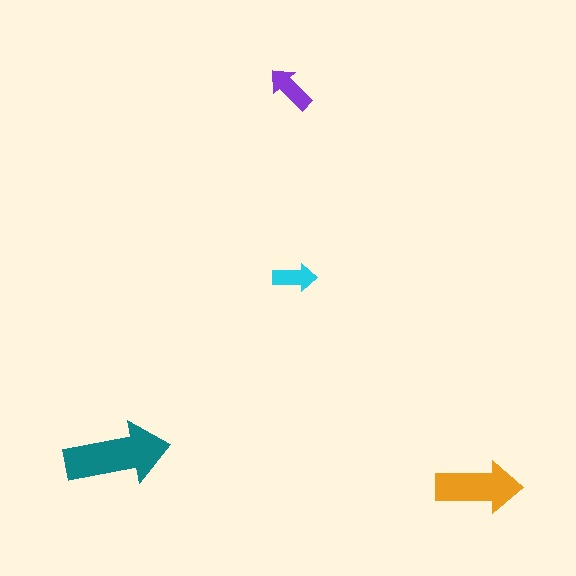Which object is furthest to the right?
The orange arrow is rightmost.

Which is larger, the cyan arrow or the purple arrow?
The purple one.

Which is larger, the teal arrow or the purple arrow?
The teal one.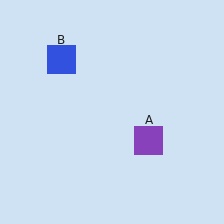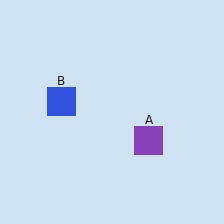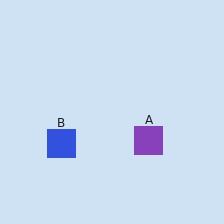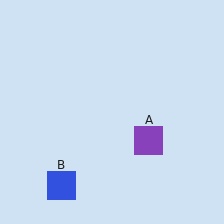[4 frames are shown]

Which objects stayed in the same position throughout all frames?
Purple square (object A) remained stationary.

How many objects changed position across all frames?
1 object changed position: blue square (object B).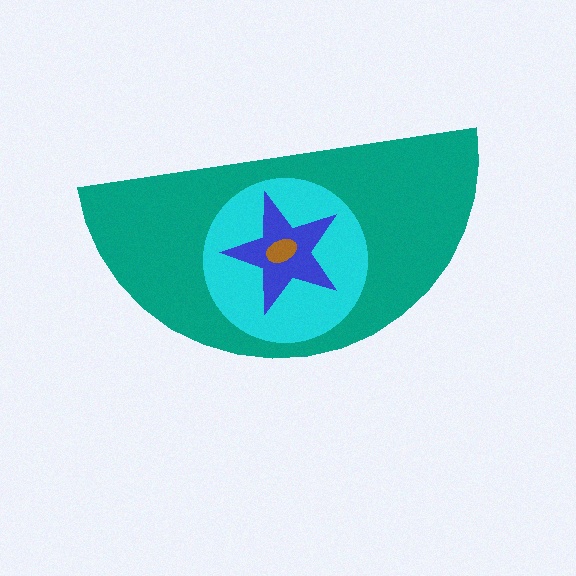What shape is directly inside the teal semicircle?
The cyan circle.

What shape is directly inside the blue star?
The brown ellipse.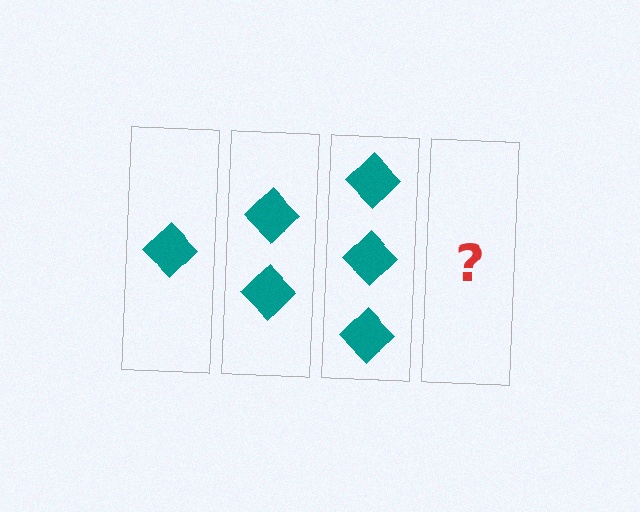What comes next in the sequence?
The next element should be 4 diamonds.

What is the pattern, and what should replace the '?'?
The pattern is that each step adds one more diamond. The '?' should be 4 diamonds.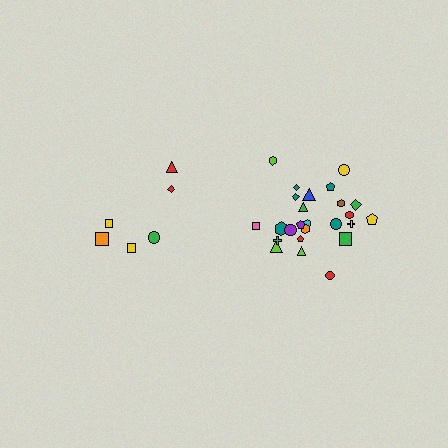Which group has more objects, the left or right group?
The right group.